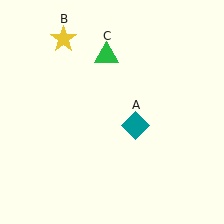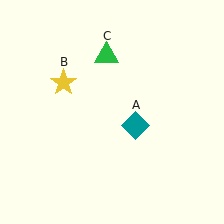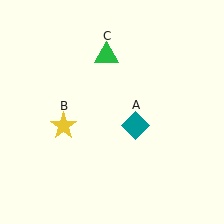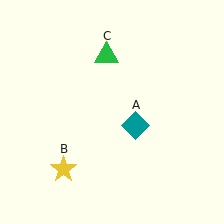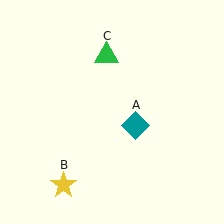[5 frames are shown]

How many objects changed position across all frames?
1 object changed position: yellow star (object B).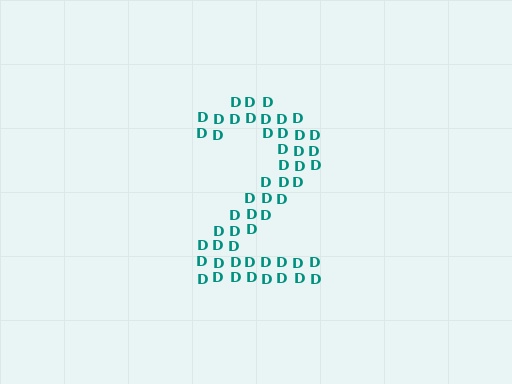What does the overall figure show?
The overall figure shows the digit 2.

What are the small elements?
The small elements are letter D's.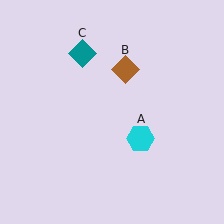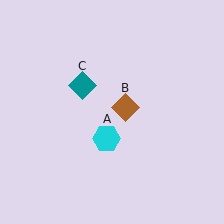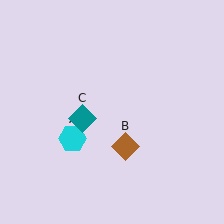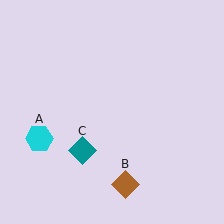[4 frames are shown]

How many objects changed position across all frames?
3 objects changed position: cyan hexagon (object A), brown diamond (object B), teal diamond (object C).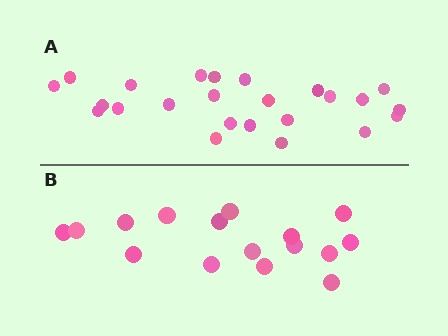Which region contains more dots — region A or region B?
Region A (the top region) has more dots.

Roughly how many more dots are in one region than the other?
Region A has roughly 8 or so more dots than region B.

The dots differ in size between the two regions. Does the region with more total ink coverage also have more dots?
No. Region B has more total ink coverage because its dots are larger, but region A actually contains more individual dots. Total area can be misleading — the number of items is what matters here.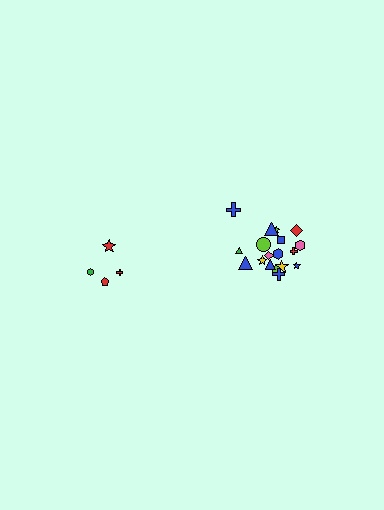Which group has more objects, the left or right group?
The right group.